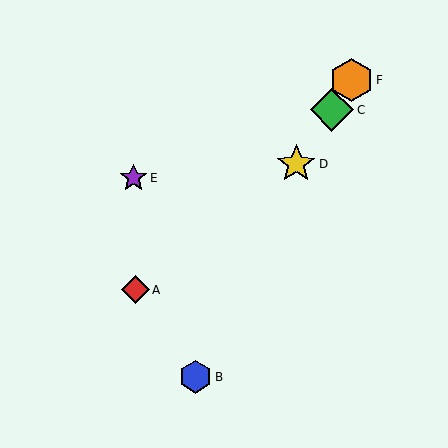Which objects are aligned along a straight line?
Objects C, D, F are aligned along a straight line.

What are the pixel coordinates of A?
Object A is at (135, 290).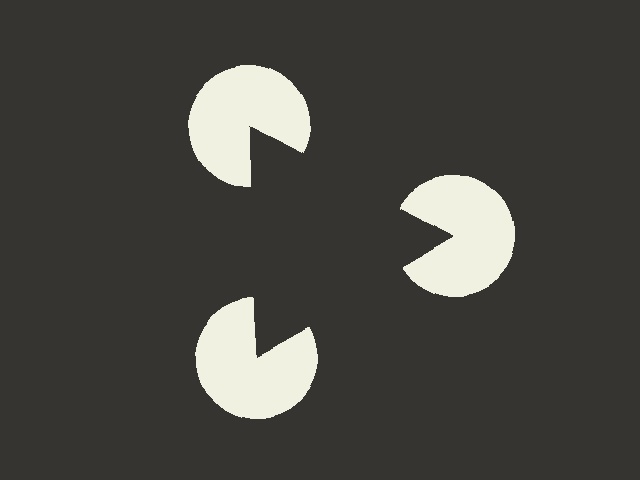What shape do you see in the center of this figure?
An illusory triangle — its edges are inferred from the aligned wedge cuts in the pac-man discs, not physically drawn.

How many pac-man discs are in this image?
There are 3 — one at each vertex of the illusory triangle.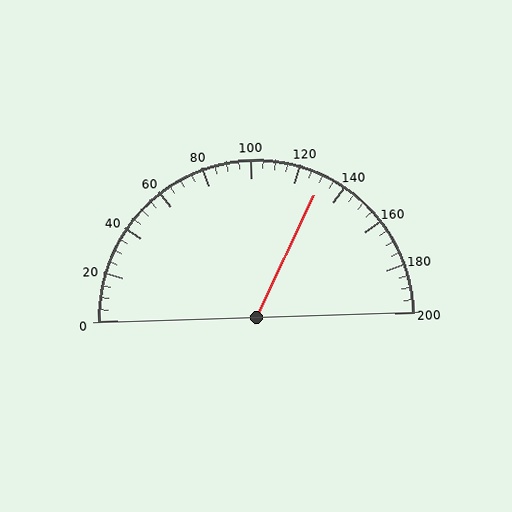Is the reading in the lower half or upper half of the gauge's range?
The reading is in the upper half of the range (0 to 200).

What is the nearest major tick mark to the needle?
The nearest major tick mark is 120.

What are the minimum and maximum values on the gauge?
The gauge ranges from 0 to 200.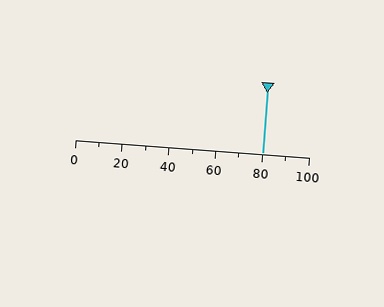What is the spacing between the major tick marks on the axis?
The major ticks are spaced 20 apart.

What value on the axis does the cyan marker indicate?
The marker indicates approximately 80.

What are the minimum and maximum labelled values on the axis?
The axis runs from 0 to 100.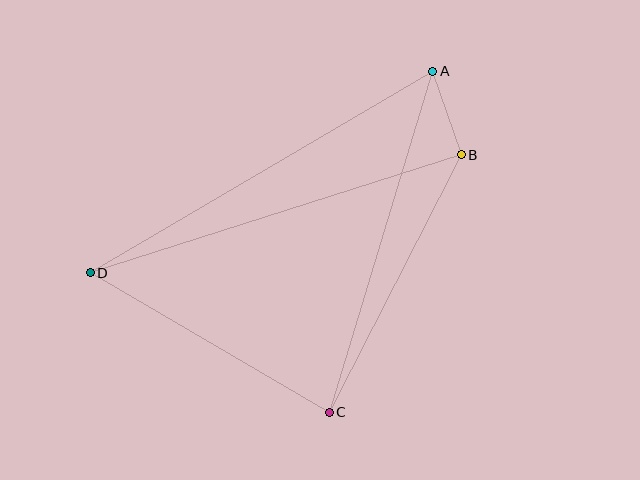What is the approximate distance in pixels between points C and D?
The distance between C and D is approximately 276 pixels.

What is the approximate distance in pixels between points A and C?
The distance between A and C is approximately 356 pixels.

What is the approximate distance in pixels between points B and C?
The distance between B and C is approximately 289 pixels.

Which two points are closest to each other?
Points A and B are closest to each other.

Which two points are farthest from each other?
Points A and D are farthest from each other.